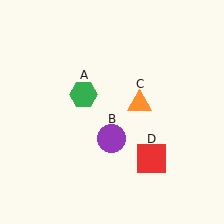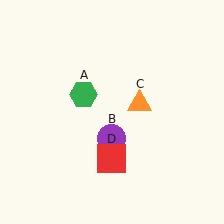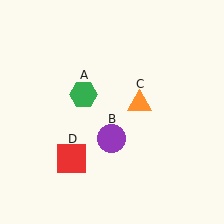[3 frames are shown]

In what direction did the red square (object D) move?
The red square (object D) moved left.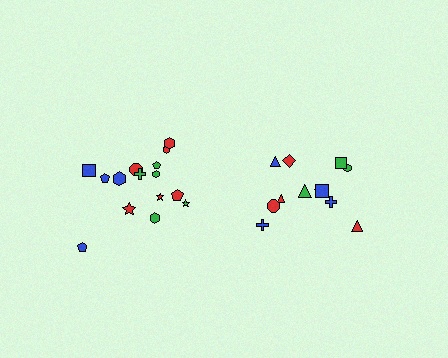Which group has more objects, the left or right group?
The left group.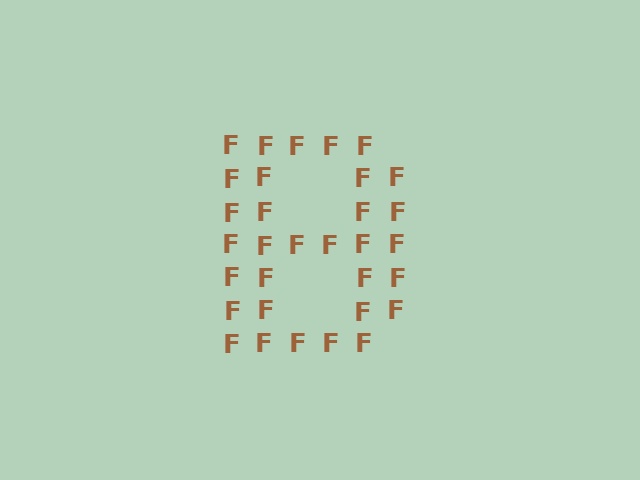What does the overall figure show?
The overall figure shows the letter B.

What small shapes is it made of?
It is made of small letter F's.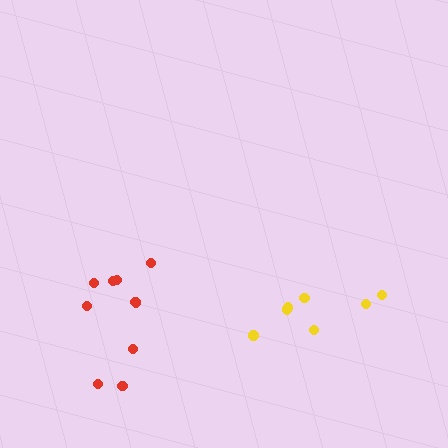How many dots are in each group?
Group 1: 7 dots, Group 2: 10 dots (17 total).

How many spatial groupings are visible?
There are 2 spatial groupings.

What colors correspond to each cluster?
The clusters are colored: yellow, red.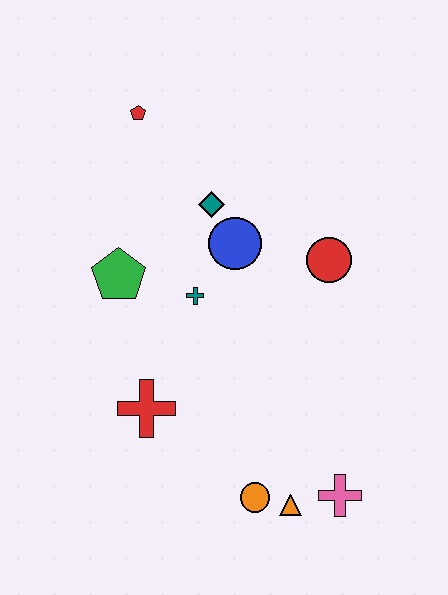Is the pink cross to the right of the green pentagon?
Yes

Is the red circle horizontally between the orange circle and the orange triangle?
No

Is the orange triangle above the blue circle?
No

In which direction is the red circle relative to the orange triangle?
The red circle is above the orange triangle.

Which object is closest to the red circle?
The blue circle is closest to the red circle.